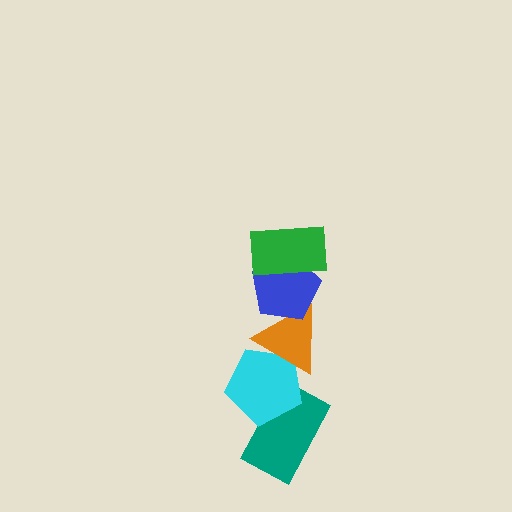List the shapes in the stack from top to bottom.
From top to bottom: the green rectangle, the blue pentagon, the orange triangle, the cyan pentagon, the teal rectangle.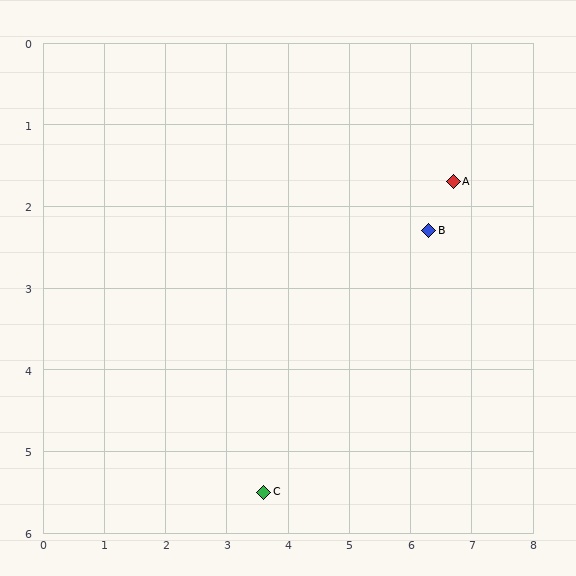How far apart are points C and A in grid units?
Points C and A are about 4.9 grid units apart.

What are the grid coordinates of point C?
Point C is at approximately (3.6, 5.5).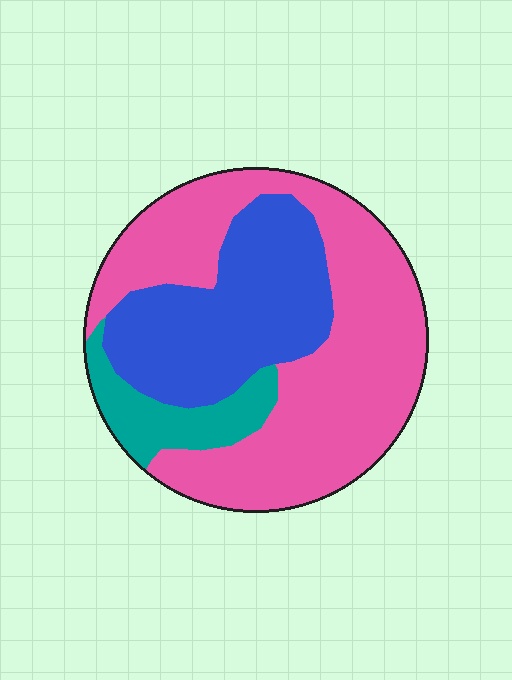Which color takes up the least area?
Teal, at roughly 10%.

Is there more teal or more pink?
Pink.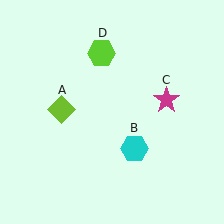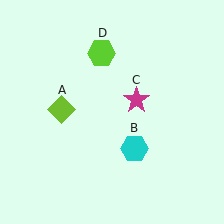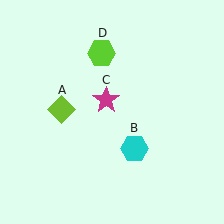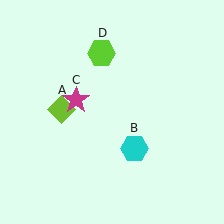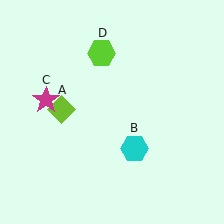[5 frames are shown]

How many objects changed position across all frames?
1 object changed position: magenta star (object C).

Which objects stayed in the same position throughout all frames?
Lime diamond (object A) and cyan hexagon (object B) and lime hexagon (object D) remained stationary.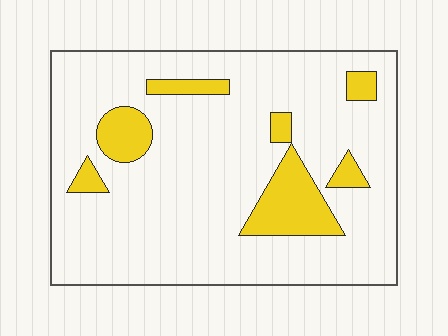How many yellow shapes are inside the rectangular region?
7.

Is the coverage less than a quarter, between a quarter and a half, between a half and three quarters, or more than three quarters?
Less than a quarter.